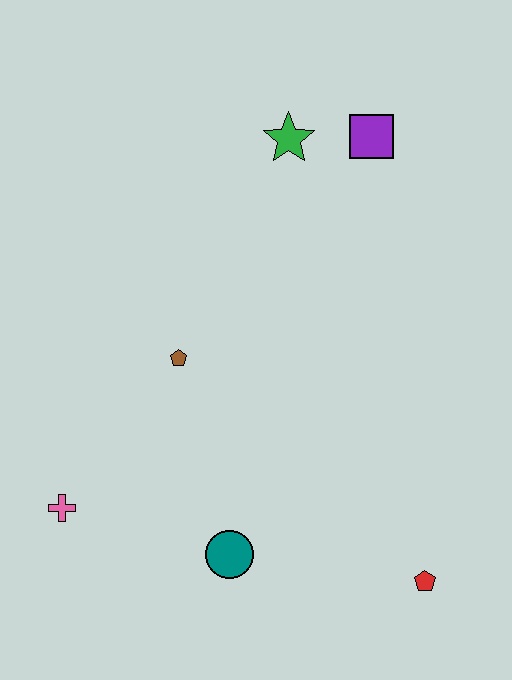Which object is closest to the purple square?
The green star is closest to the purple square.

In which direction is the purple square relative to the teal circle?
The purple square is above the teal circle.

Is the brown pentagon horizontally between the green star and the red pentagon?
No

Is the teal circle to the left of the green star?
Yes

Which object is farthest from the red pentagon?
The green star is farthest from the red pentagon.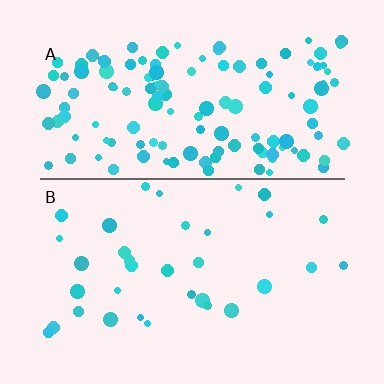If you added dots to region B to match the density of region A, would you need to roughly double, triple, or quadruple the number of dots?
Approximately quadruple.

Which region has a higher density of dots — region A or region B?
A (the top).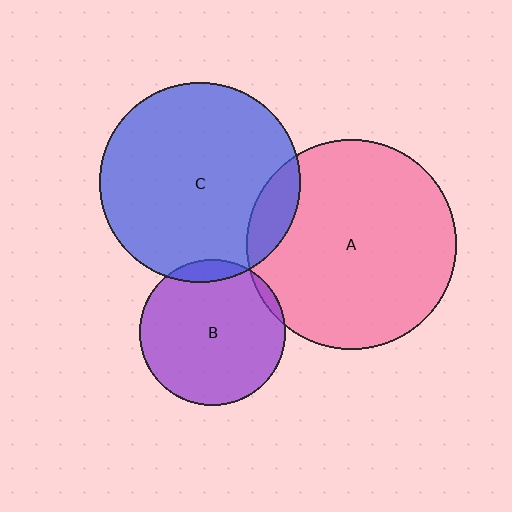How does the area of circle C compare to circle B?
Approximately 1.9 times.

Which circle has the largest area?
Circle A (pink).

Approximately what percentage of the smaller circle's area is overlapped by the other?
Approximately 5%.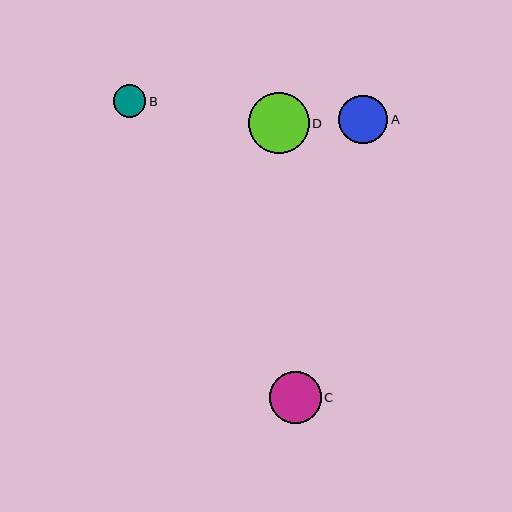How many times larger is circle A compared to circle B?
Circle A is approximately 1.5 times the size of circle B.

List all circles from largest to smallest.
From largest to smallest: D, C, A, B.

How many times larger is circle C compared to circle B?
Circle C is approximately 1.6 times the size of circle B.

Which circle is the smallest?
Circle B is the smallest with a size of approximately 32 pixels.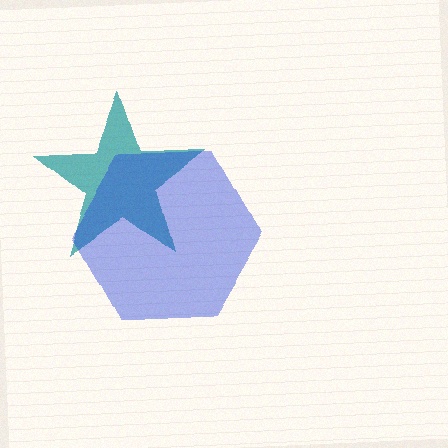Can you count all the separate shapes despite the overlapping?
Yes, there are 2 separate shapes.